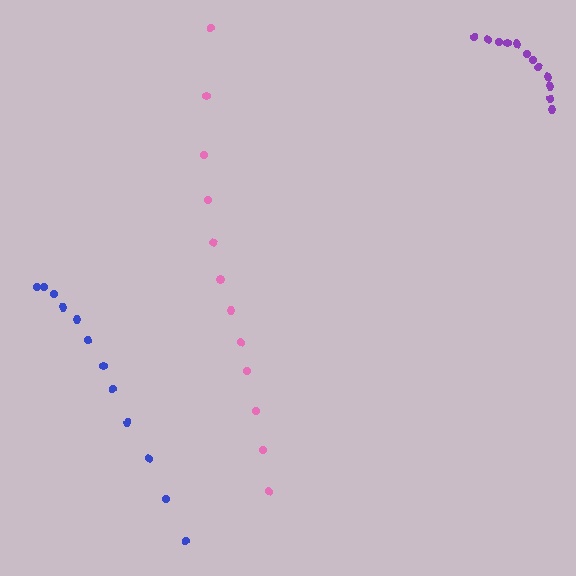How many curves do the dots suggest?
There are 3 distinct paths.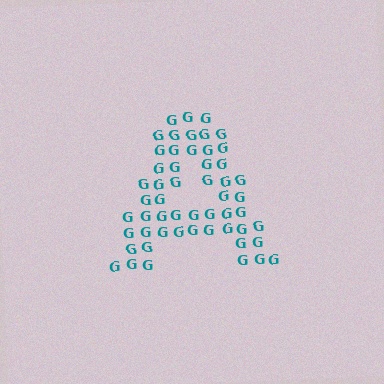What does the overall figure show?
The overall figure shows the letter A.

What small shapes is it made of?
It is made of small letter G's.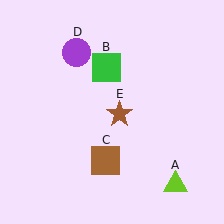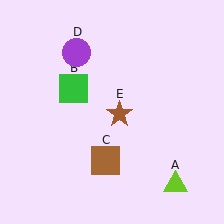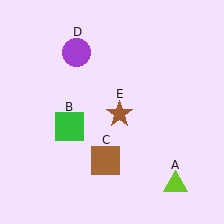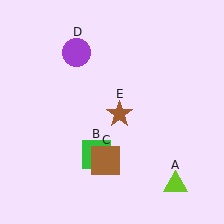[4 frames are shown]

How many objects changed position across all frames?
1 object changed position: green square (object B).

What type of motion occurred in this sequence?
The green square (object B) rotated counterclockwise around the center of the scene.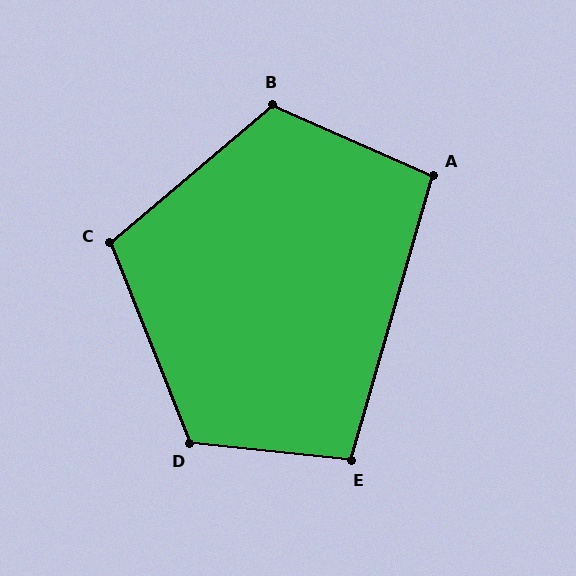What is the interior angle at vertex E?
Approximately 100 degrees (obtuse).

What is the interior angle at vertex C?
Approximately 109 degrees (obtuse).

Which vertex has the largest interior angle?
D, at approximately 118 degrees.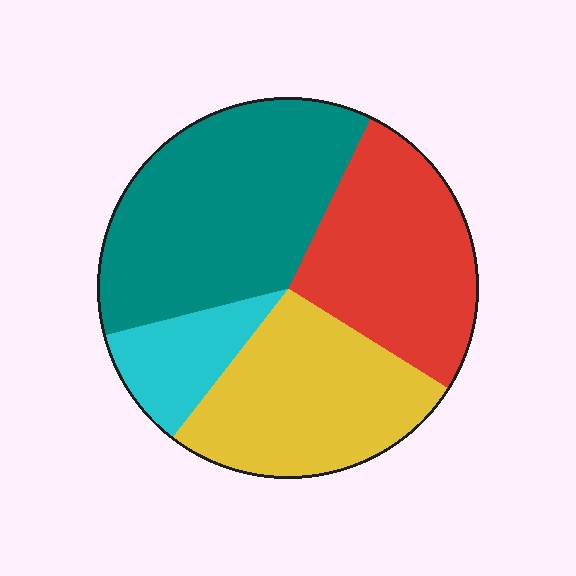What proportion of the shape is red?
Red takes up between a sixth and a third of the shape.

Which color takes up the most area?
Teal, at roughly 35%.